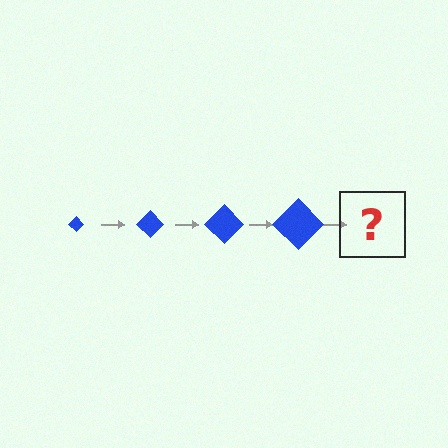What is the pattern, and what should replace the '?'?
The pattern is that the diamond gets progressively larger each step. The '?' should be a blue diamond, larger than the previous one.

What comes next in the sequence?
The next element should be a blue diamond, larger than the previous one.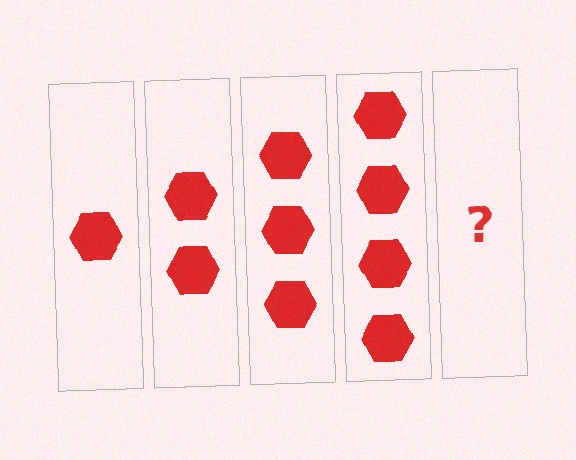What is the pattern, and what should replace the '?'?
The pattern is that each step adds one more hexagon. The '?' should be 5 hexagons.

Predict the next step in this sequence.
The next step is 5 hexagons.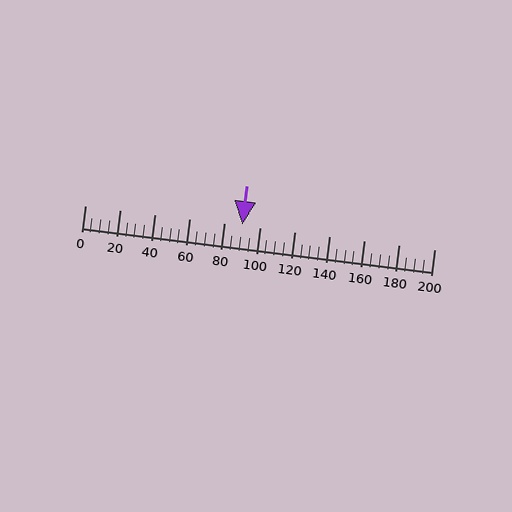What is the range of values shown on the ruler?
The ruler shows values from 0 to 200.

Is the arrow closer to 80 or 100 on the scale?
The arrow is closer to 80.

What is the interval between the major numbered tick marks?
The major tick marks are spaced 20 units apart.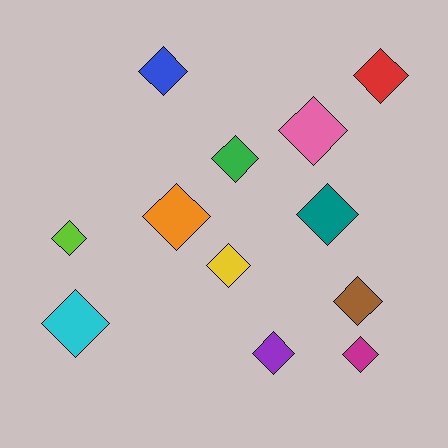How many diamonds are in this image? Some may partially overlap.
There are 12 diamonds.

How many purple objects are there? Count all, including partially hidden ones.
There is 1 purple object.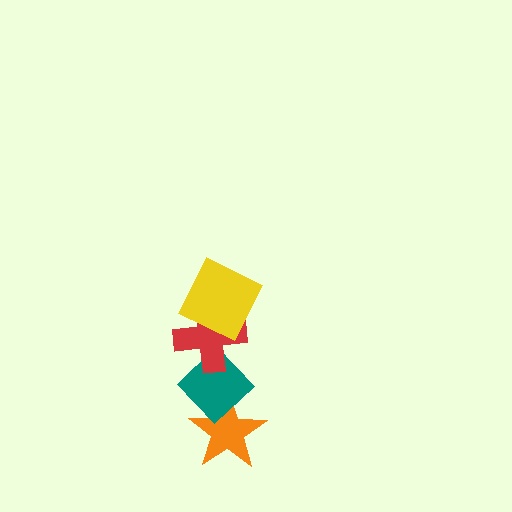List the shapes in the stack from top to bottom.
From top to bottom: the yellow square, the red cross, the teal diamond, the orange star.